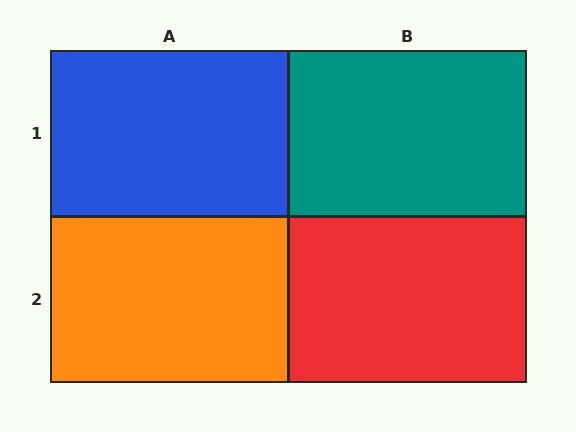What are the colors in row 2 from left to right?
Orange, red.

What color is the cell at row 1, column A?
Blue.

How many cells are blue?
1 cell is blue.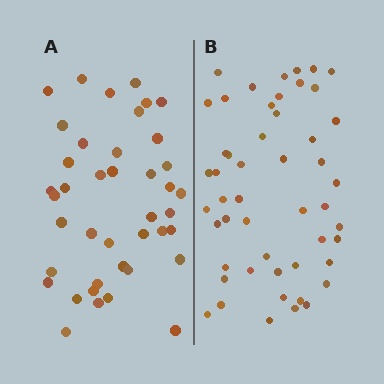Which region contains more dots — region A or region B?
Region B (the right region) has more dots.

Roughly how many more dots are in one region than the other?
Region B has roughly 8 or so more dots than region A.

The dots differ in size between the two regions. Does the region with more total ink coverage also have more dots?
No. Region A has more total ink coverage because its dots are larger, but region B actually contains more individual dots. Total area can be misleading — the number of items is what matters here.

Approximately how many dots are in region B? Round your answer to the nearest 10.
About 50 dots.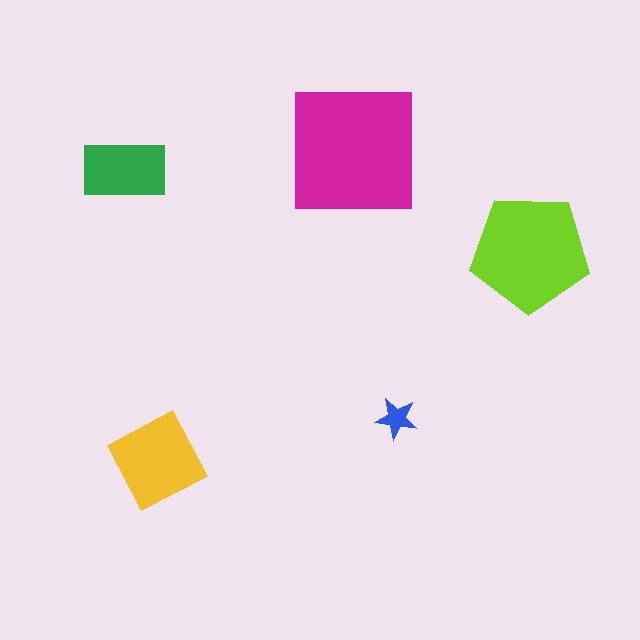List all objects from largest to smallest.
The magenta square, the lime pentagon, the yellow diamond, the green rectangle, the blue star.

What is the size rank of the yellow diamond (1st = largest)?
3rd.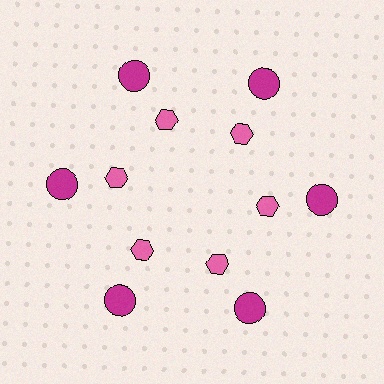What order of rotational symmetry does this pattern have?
This pattern has 6-fold rotational symmetry.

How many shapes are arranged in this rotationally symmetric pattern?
There are 12 shapes, arranged in 6 groups of 2.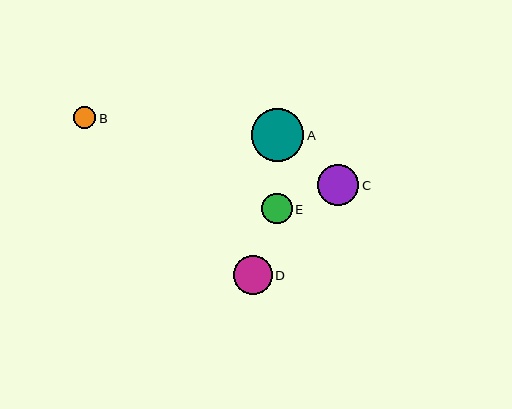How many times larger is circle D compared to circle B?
Circle D is approximately 1.7 times the size of circle B.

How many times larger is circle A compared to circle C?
Circle A is approximately 1.3 times the size of circle C.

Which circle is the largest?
Circle A is the largest with a size of approximately 52 pixels.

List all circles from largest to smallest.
From largest to smallest: A, C, D, E, B.